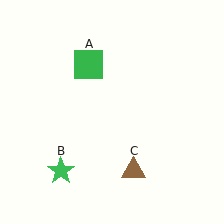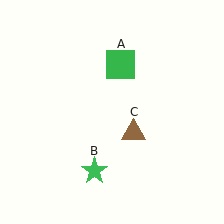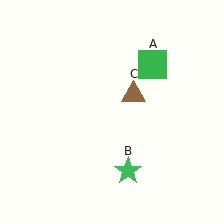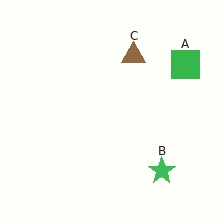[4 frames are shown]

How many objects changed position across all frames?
3 objects changed position: green square (object A), green star (object B), brown triangle (object C).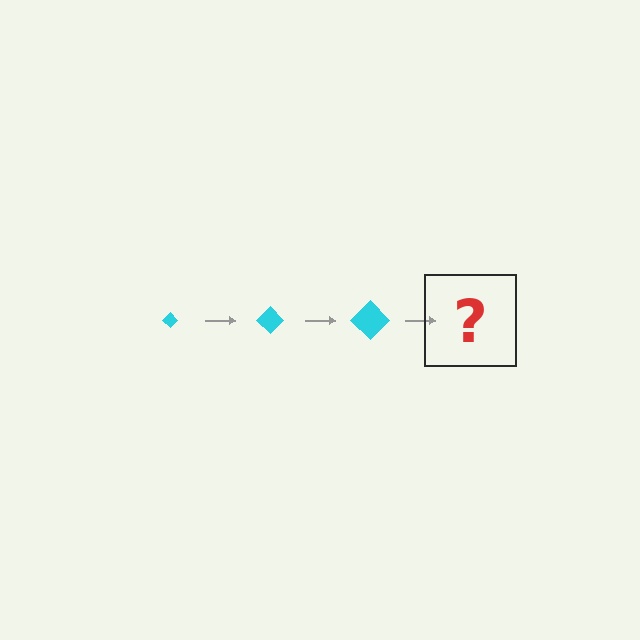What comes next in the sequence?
The next element should be a cyan diamond, larger than the previous one.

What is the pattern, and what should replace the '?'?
The pattern is that the diamond gets progressively larger each step. The '?' should be a cyan diamond, larger than the previous one.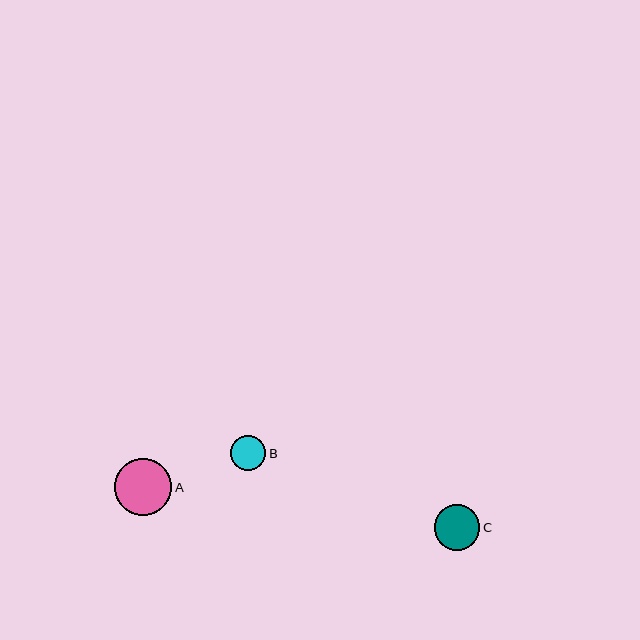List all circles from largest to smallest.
From largest to smallest: A, C, B.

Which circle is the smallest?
Circle B is the smallest with a size of approximately 35 pixels.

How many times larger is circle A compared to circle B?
Circle A is approximately 1.6 times the size of circle B.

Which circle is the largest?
Circle A is the largest with a size of approximately 57 pixels.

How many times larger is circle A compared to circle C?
Circle A is approximately 1.3 times the size of circle C.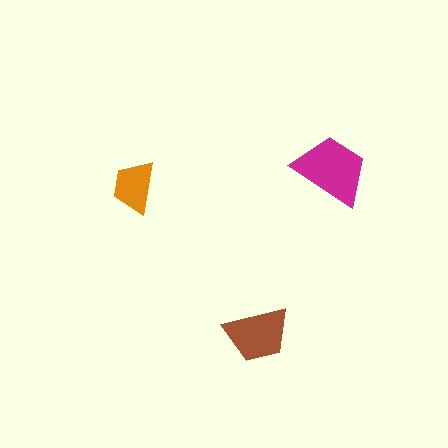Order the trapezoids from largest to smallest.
the magenta one, the brown one, the orange one.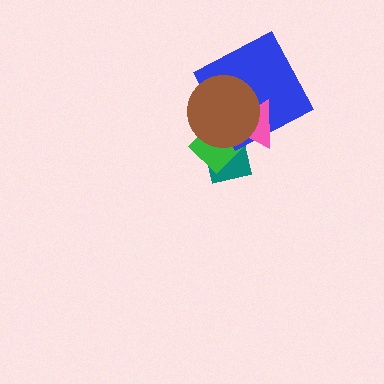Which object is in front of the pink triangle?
The brown circle is in front of the pink triangle.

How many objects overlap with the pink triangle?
4 objects overlap with the pink triangle.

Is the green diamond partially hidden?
Yes, it is partially covered by another shape.